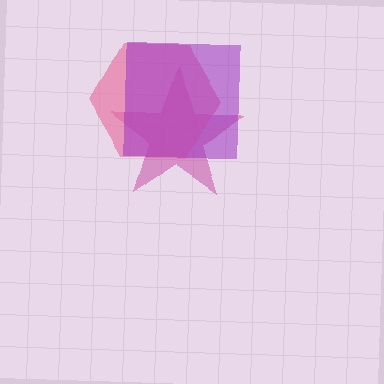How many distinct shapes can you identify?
There are 3 distinct shapes: a magenta star, a pink hexagon, a purple square.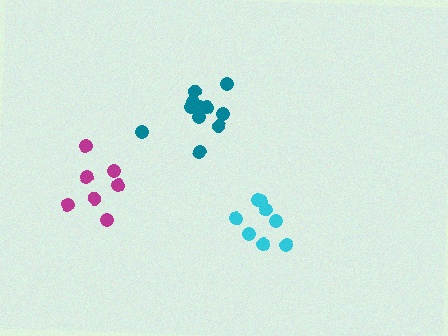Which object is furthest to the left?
The magenta cluster is leftmost.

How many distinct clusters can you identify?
There are 3 distinct clusters.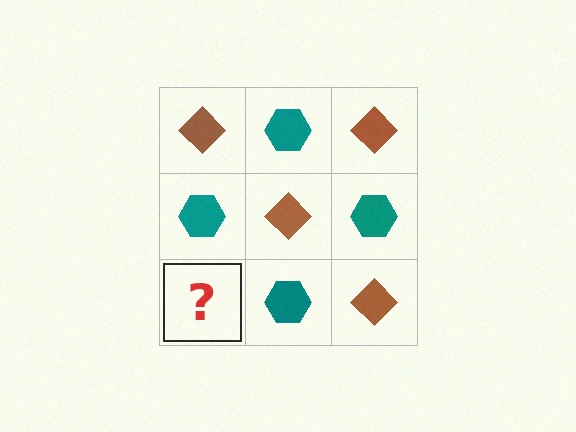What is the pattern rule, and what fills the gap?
The rule is that it alternates brown diamond and teal hexagon in a checkerboard pattern. The gap should be filled with a brown diamond.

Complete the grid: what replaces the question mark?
The question mark should be replaced with a brown diamond.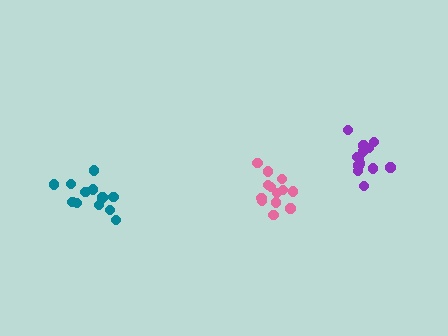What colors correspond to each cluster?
The clusters are colored: pink, purple, teal.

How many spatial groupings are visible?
There are 3 spatial groupings.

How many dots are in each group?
Group 1: 13 dots, Group 2: 14 dots, Group 3: 12 dots (39 total).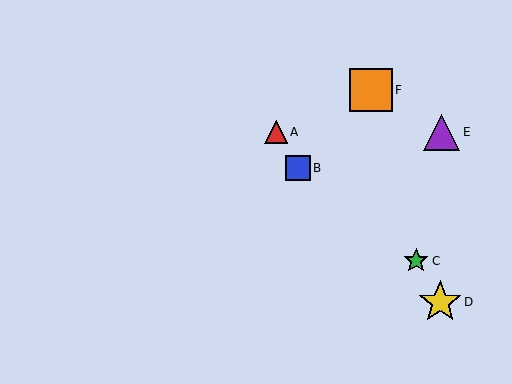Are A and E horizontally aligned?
Yes, both are at y≈132.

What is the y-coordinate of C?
Object C is at y≈261.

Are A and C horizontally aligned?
No, A is at y≈132 and C is at y≈261.